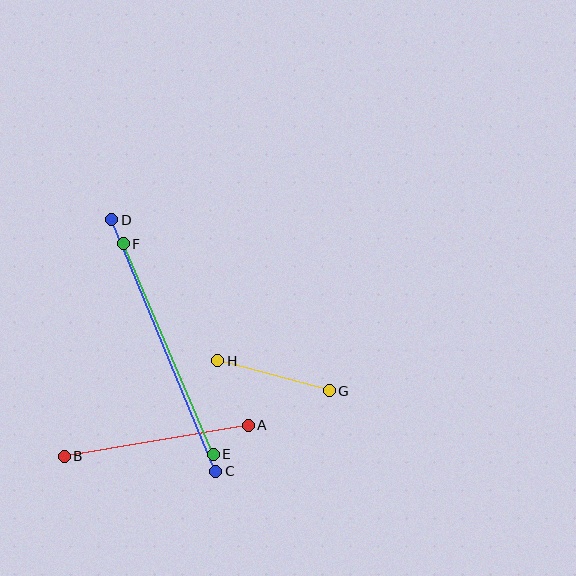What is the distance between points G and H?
The distance is approximately 116 pixels.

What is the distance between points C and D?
The distance is approximately 272 pixels.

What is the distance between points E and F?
The distance is approximately 229 pixels.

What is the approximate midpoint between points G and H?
The midpoint is at approximately (274, 376) pixels.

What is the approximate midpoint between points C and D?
The midpoint is at approximately (164, 345) pixels.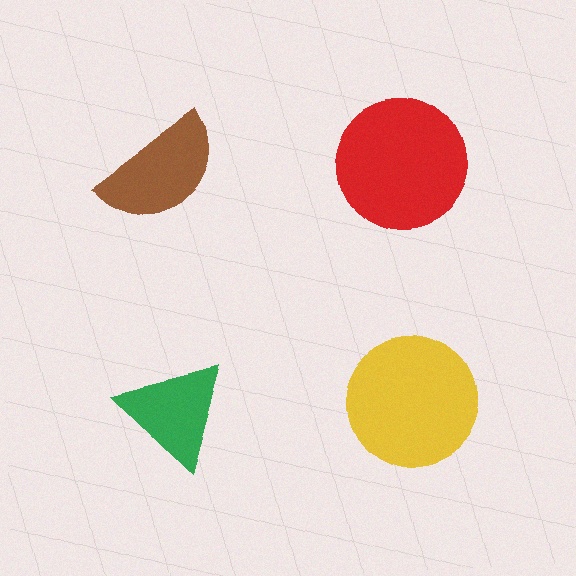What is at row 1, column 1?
A brown semicircle.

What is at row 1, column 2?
A red circle.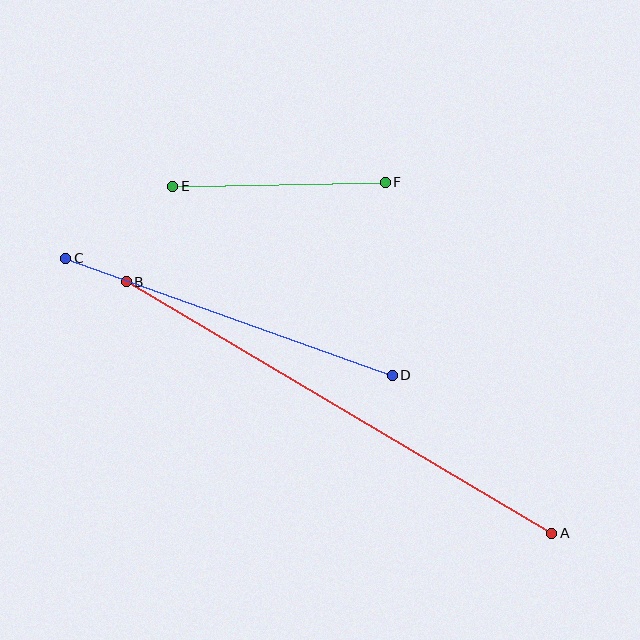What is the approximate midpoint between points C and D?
The midpoint is at approximately (229, 317) pixels.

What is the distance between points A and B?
The distance is approximately 494 pixels.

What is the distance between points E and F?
The distance is approximately 212 pixels.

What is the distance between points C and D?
The distance is approximately 347 pixels.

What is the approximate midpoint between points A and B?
The midpoint is at approximately (339, 407) pixels.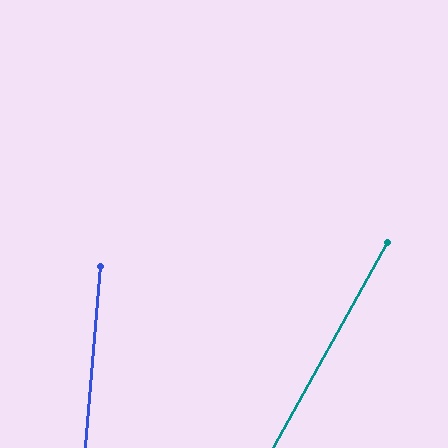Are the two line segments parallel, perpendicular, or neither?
Neither parallel nor perpendicular — they differ by about 24°.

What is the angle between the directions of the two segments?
Approximately 24 degrees.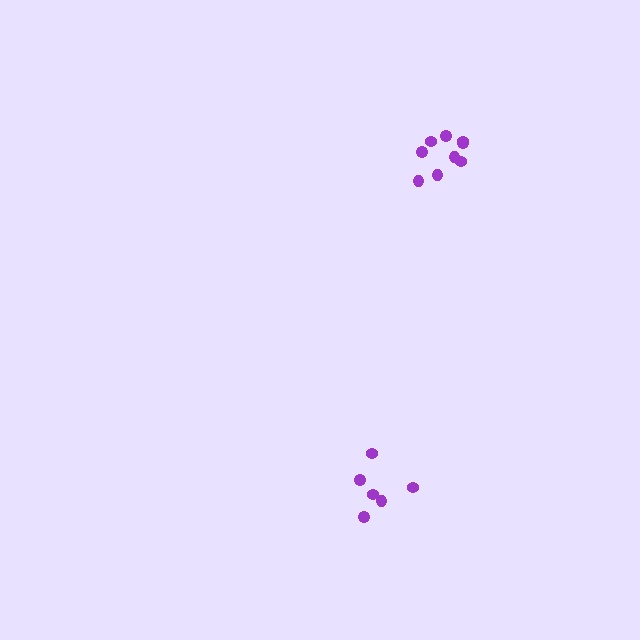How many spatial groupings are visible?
There are 2 spatial groupings.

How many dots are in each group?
Group 1: 9 dots, Group 2: 6 dots (15 total).